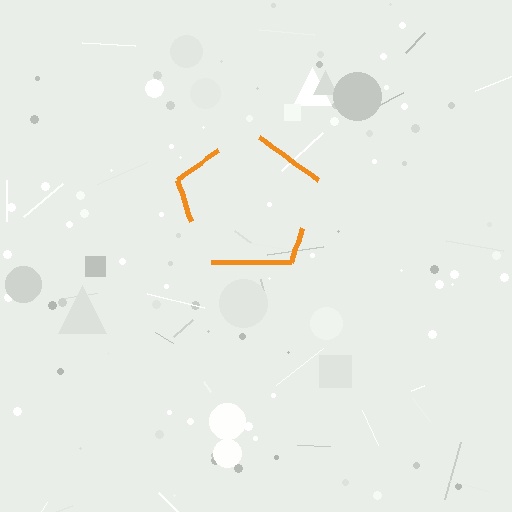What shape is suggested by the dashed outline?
The dashed outline suggests a pentagon.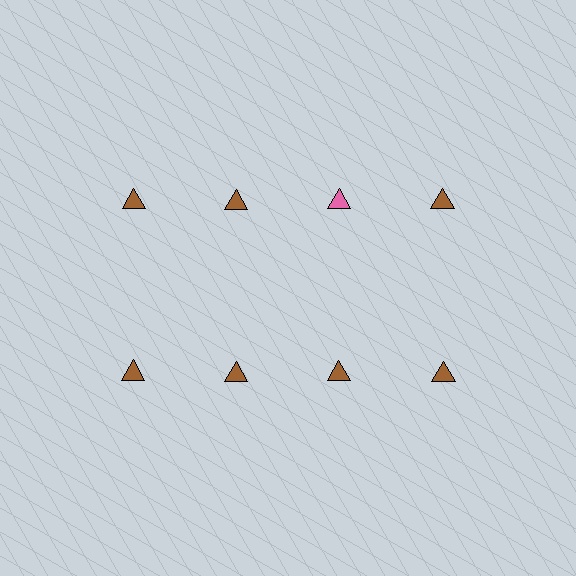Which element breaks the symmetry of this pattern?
The pink triangle in the top row, center column breaks the symmetry. All other shapes are brown triangles.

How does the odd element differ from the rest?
It has a different color: pink instead of brown.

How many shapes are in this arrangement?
There are 8 shapes arranged in a grid pattern.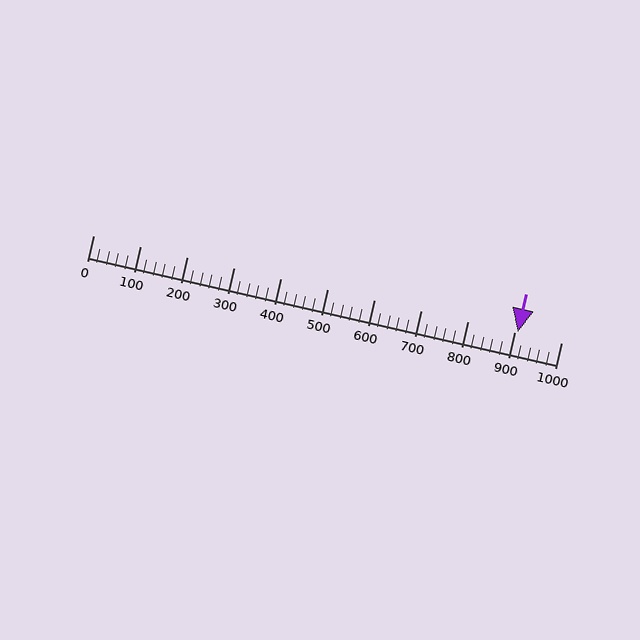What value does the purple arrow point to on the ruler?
The purple arrow points to approximately 907.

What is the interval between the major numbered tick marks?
The major tick marks are spaced 100 units apart.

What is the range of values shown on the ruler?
The ruler shows values from 0 to 1000.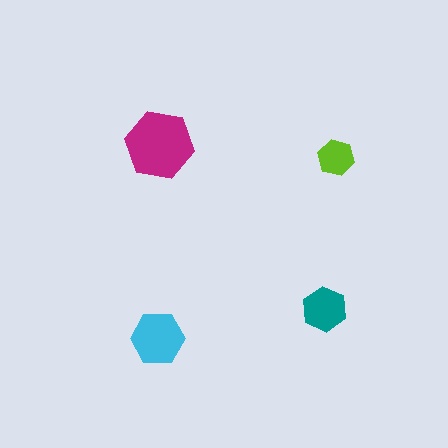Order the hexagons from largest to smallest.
the magenta one, the cyan one, the teal one, the lime one.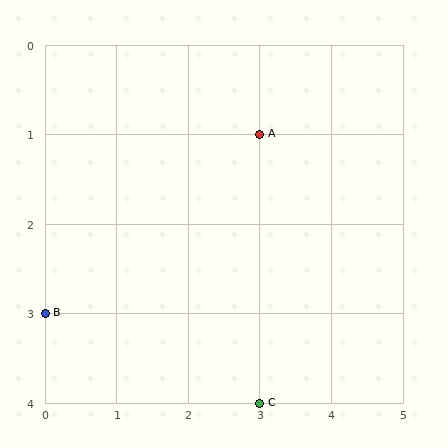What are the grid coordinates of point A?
Point A is at grid coordinates (3, 1).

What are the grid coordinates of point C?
Point C is at grid coordinates (3, 4).